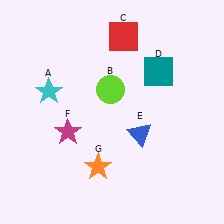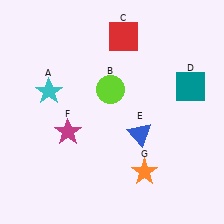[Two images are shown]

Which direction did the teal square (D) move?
The teal square (D) moved right.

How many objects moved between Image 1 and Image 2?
2 objects moved between the two images.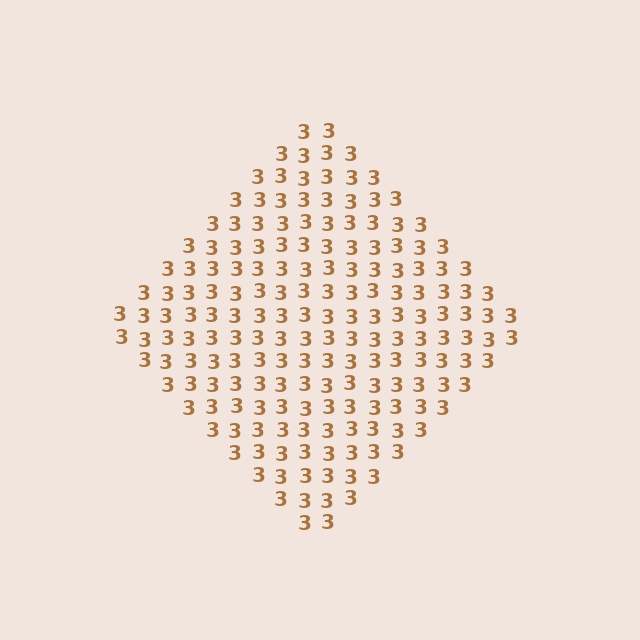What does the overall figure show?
The overall figure shows a diamond.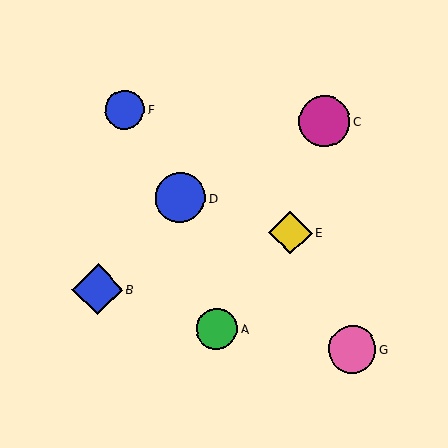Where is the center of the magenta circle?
The center of the magenta circle is at (324, 122).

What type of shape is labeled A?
Shape A is a green circle.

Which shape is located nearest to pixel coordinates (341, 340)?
The pink circle (labeled G) at (352, 349) is nearest to that location.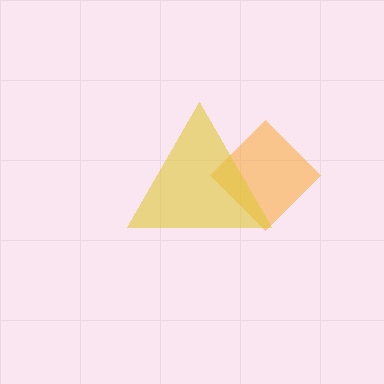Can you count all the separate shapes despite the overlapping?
Yes, there are 2 separate shapes.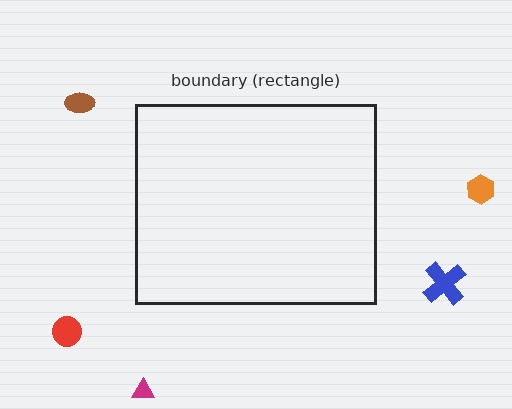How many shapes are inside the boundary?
0 inside, 5 outside.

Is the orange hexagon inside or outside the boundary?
Outside.